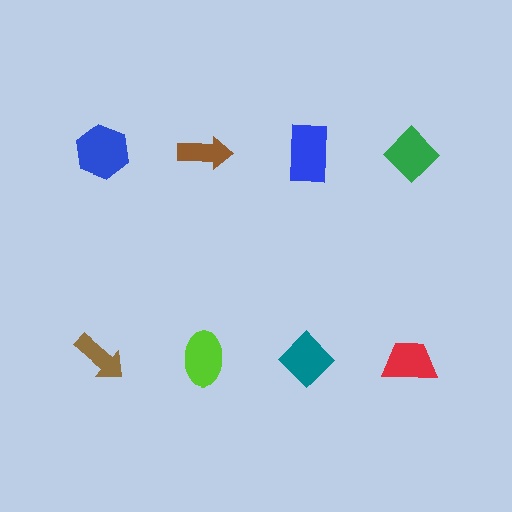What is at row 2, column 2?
A lime ellipse.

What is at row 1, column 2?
A brown arrow.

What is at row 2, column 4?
A red trapezoid.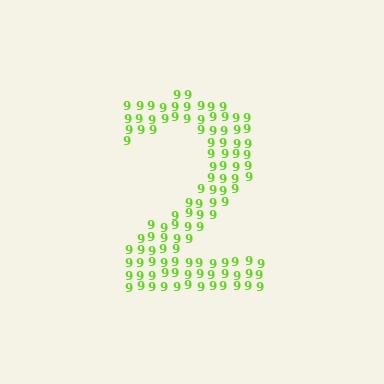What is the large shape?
The large shape is the digit 2.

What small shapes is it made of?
It is made of small digit 9's.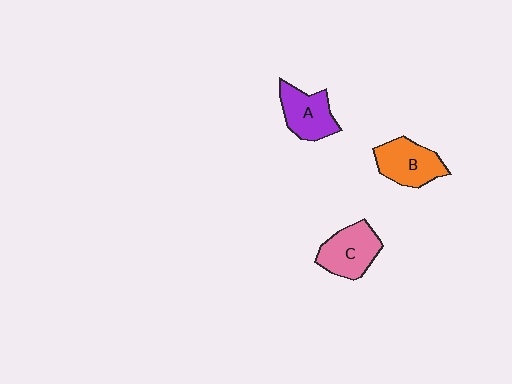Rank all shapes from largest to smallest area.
From largest to smallest: C (pink), B (orange), A (purple).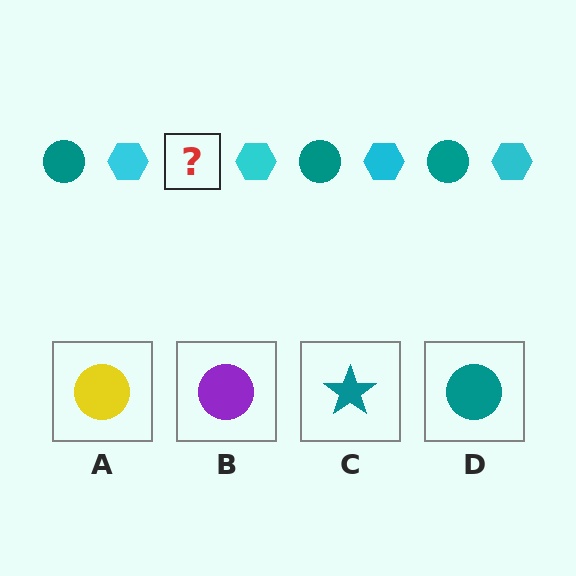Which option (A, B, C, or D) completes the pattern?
D.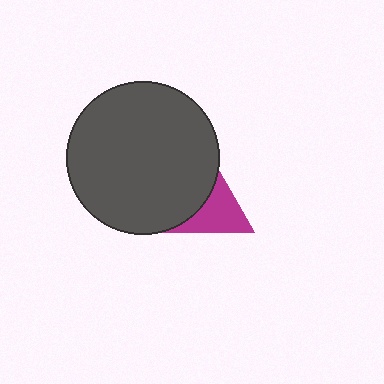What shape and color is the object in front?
The object in front is a dark gray circle.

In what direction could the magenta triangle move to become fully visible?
The magenta triangle could move right. That would shift it out from behind the dark gray circle entirely.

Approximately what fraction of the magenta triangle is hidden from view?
Roughly 68% of the magenta triangle is hidden behind the dark gray circle.